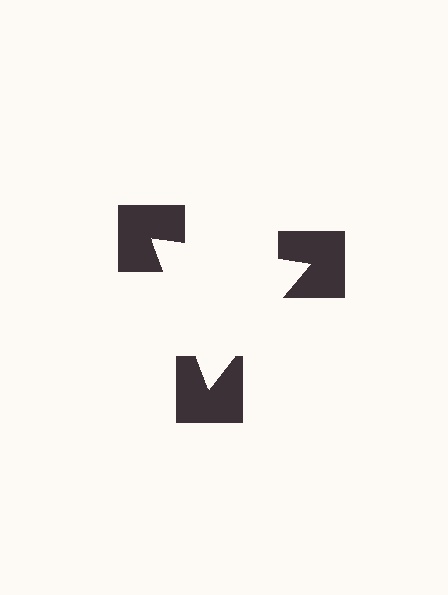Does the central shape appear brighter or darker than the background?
It typically appears slightly brighter than the background, even though no actual brightness change is drawn.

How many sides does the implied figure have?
3 sides.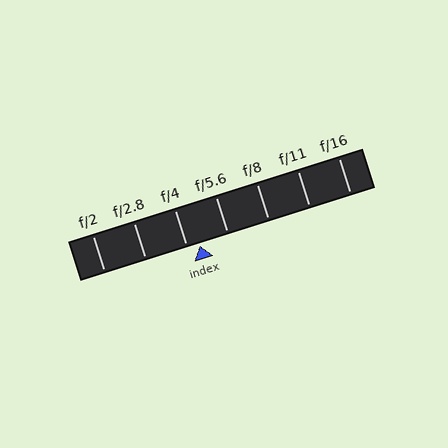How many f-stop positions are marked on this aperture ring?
There are 7 f-stop positions marked.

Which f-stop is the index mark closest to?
The index mark is closest to f/4.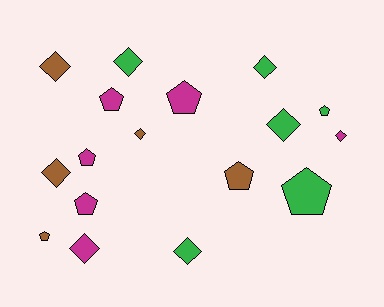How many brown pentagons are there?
There are 2 brown pentagons.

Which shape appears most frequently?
Diamond, with 9 objects.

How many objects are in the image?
There are 17 objects.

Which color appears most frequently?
Magenta, with 6 objects.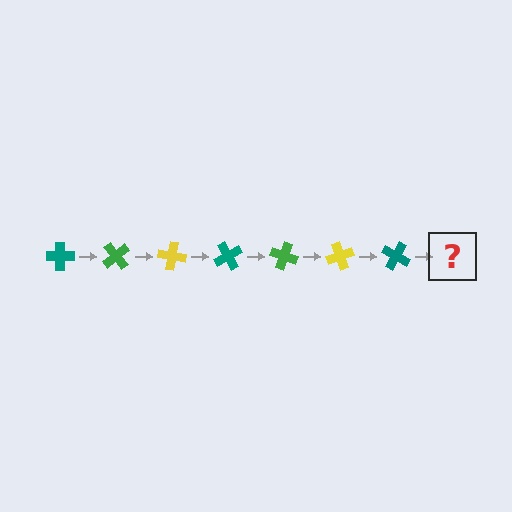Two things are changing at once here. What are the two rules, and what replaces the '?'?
The two rules are that it rotates 50 degrees each step and the color cycles through teal, green, and yellow. The '?' should be a green cross, rotated 350 degrees from the start.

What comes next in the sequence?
The next element should be a green cross, rotated 350 degrees from the start.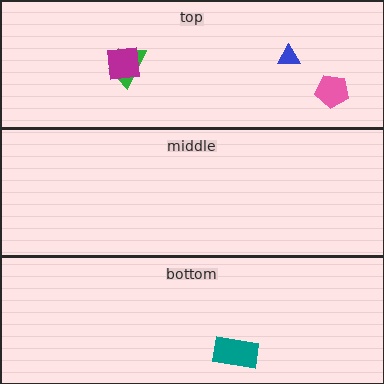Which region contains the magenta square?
The top region.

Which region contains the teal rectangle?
The bottom region.